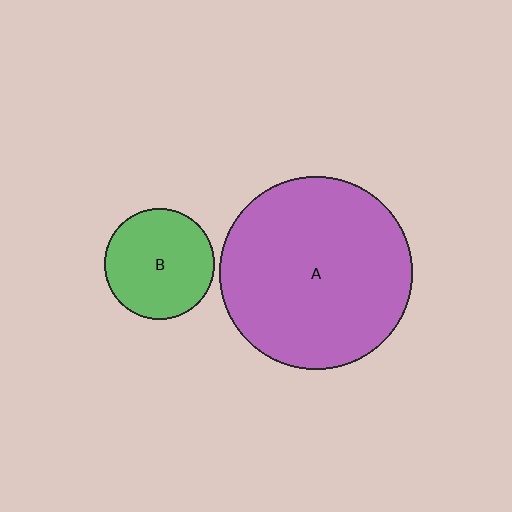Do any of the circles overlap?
No, none of the circles overlap.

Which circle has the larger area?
Circle A (purple).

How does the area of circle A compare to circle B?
Approximately 3.1 times.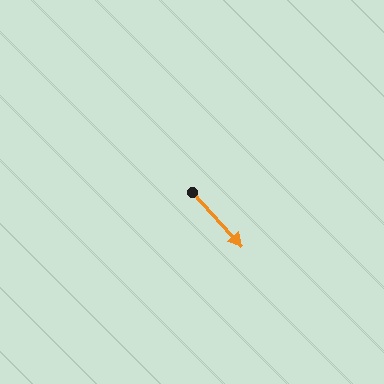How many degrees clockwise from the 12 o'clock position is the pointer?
Approximately 138 degrees.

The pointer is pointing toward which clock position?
Roughly 5 o'clock.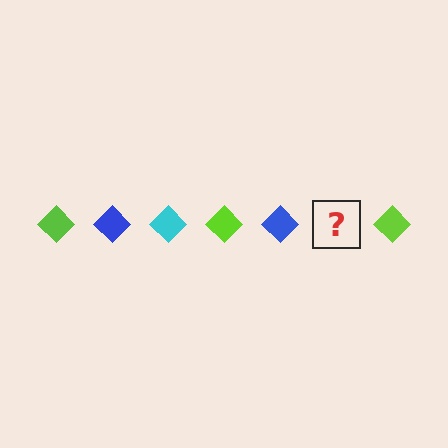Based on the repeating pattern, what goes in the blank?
The blank should be a cyan diamond.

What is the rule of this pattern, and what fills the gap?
The rule is that the pattern cycles through lime, blue, cyan diamonds. The gap should be filled with a cyan diamond.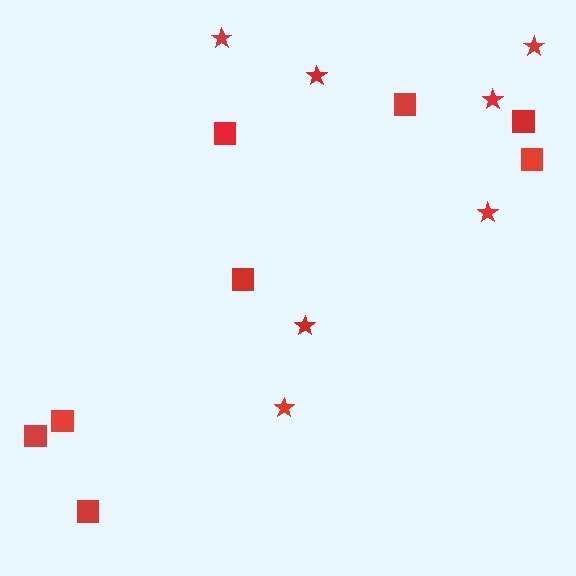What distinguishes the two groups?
There are 2 groups: one group of squares (8) and one group of stars (7).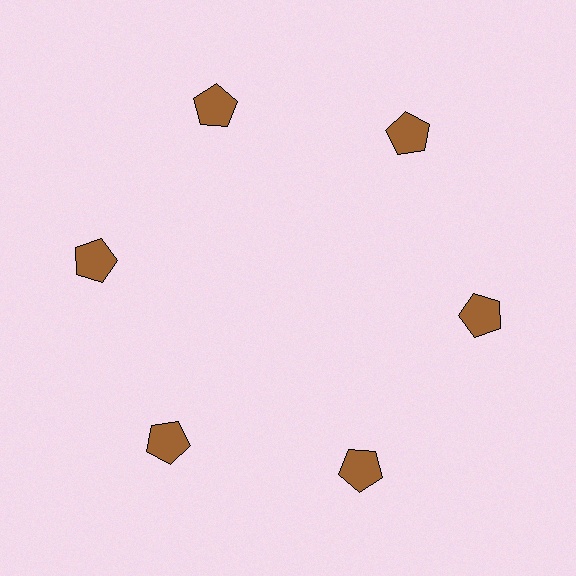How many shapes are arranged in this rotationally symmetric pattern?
There are 6 shapes, arranged in 6 groups of 1.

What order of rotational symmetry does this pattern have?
This pattern has 6-fold rotational symmetry.